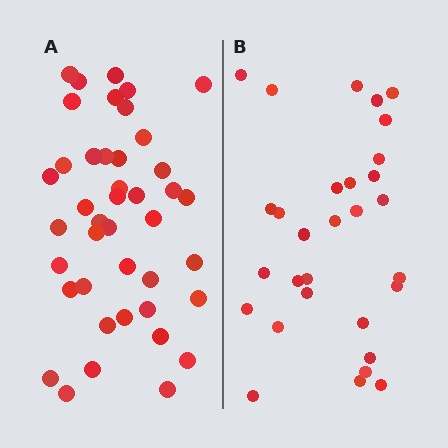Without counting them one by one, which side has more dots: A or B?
Region A (the left region) has more dots.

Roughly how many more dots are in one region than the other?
Region A has roughly 12 or so more dots than region B.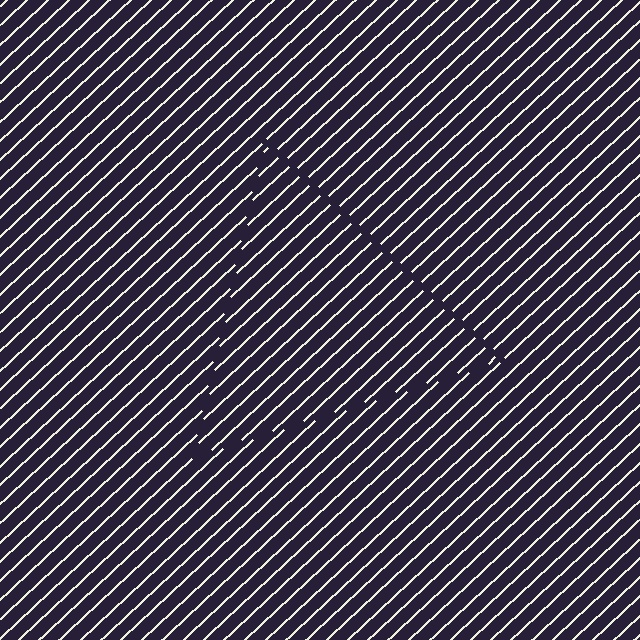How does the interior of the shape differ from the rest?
The interior of the shape contains the same grating, shifted by half a period — the contour is defined by the phase discontinuity where line-ends from the inner and outer gratings abut.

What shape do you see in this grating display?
An illusory triangle. The interior of the shape contains the same grating, shifted by half a period — the contour is defined by the phase discontinuity where line-ends from the inner and outer gratings abut.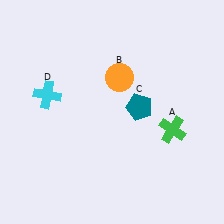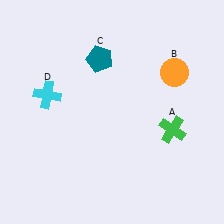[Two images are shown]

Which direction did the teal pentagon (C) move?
The teal pentagon (C) moved up.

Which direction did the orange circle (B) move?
The orange circle (B) moved right.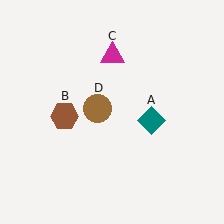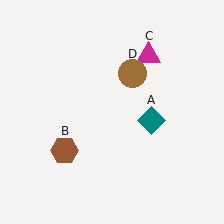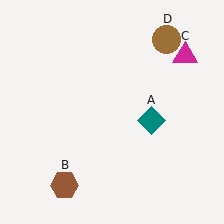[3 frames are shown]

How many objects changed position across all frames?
3 objects changed position: brown hexagon (object B), magenta triangle (object C), brown circle (object D).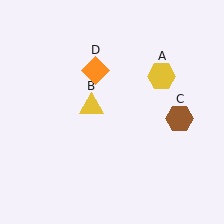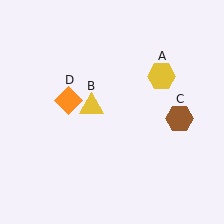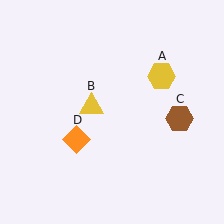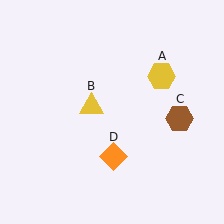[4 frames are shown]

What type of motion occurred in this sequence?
The orange diamond (object D) rotated counterclockwise around the center of the scene.